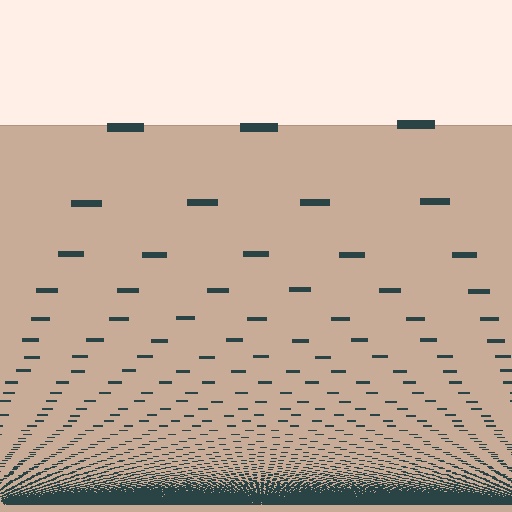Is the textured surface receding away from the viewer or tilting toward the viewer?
The surface appears to tilt toward the viewer. Texture elements get larger and sparser toward the top.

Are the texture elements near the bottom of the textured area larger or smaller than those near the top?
Smaller. The gradient is inverted — elements near the bottom are smaller and denser.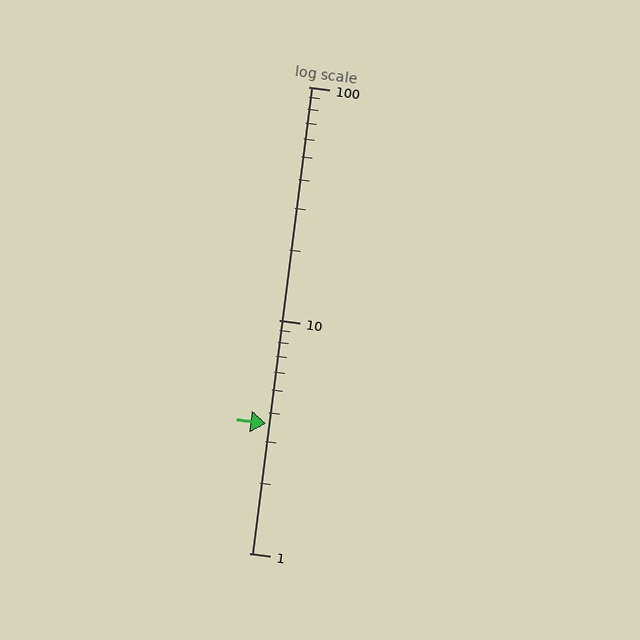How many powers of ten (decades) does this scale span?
The scale spans 2 decades, from 1 to 100.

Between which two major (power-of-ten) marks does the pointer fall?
The pointer is between 1 and 10.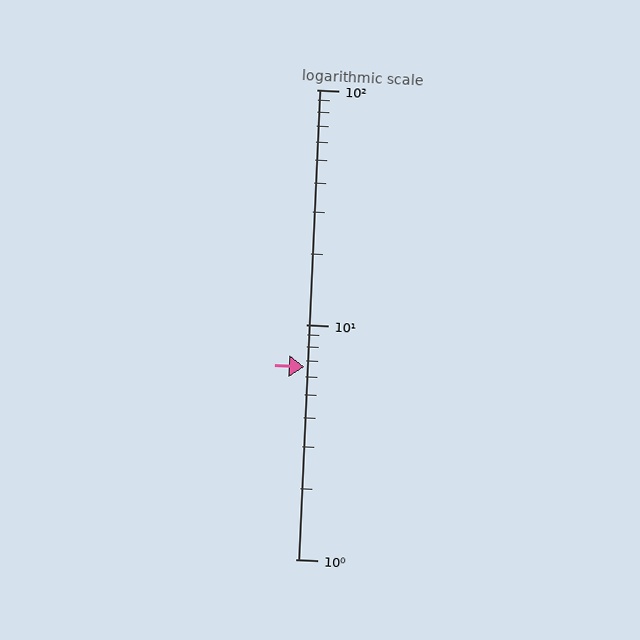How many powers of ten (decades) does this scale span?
The scale spans 2 decades, from 1 to 100.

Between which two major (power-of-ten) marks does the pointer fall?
The pointer is between 1 and 10.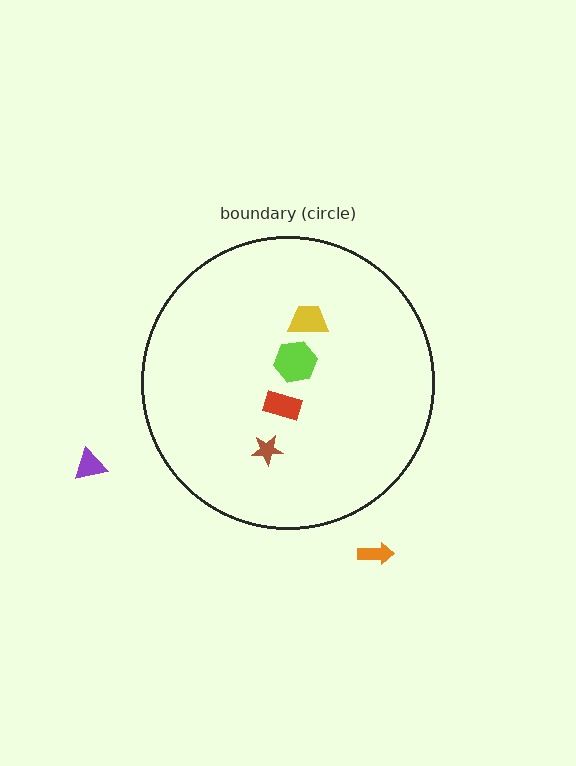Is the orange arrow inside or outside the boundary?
Outside.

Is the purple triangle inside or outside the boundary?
Outside.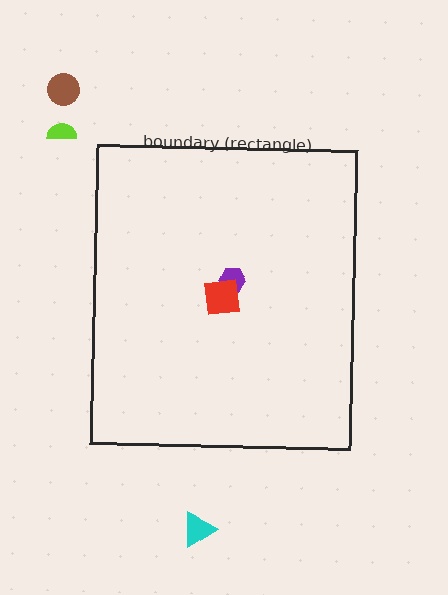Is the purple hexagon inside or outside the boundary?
Inside.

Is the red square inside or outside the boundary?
Inside.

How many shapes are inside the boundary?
2 inside, 3 outside.